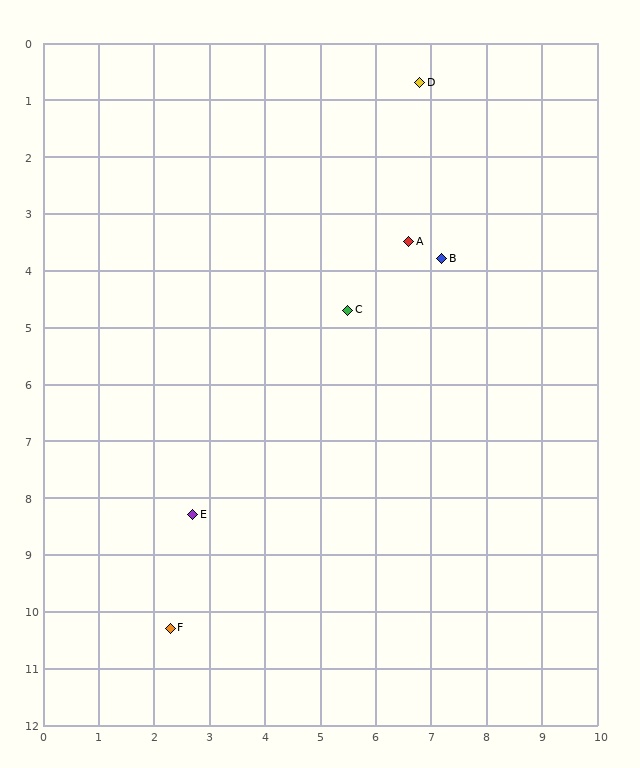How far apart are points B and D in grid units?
Points B and D are about 3.1 grid units apart.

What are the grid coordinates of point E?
Point E is at approximately (2.7, 8.3).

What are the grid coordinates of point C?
Point C is at approximately (5.5, 4.7).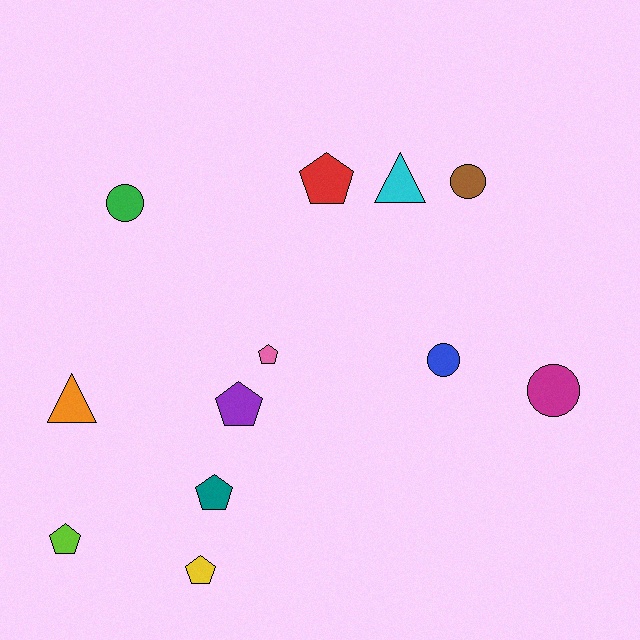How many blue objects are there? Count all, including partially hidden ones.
There is 1 blue object.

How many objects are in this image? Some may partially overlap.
There are 12 objects.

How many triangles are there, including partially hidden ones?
There are 2 triangles.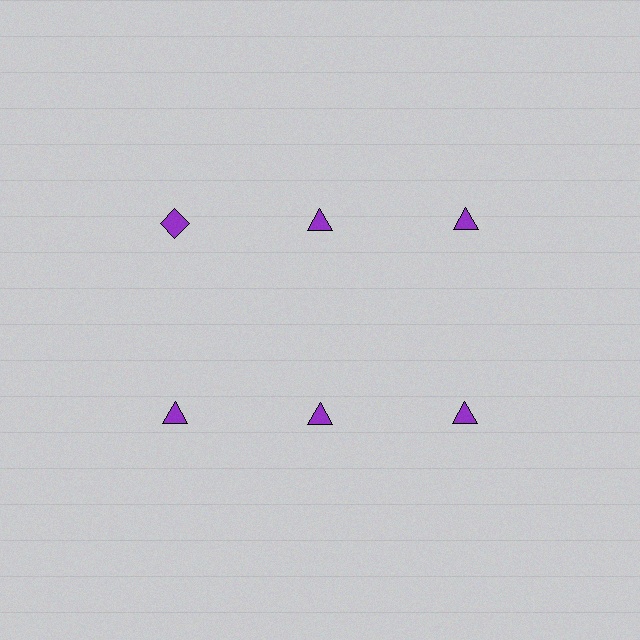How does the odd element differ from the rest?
It has a different shape: diamond instead of triangle.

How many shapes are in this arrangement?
There are 6 shapes arranged in a grid pattern.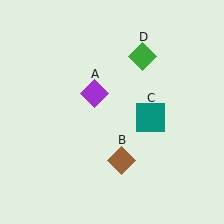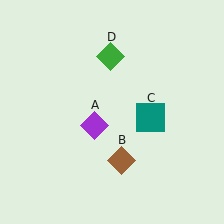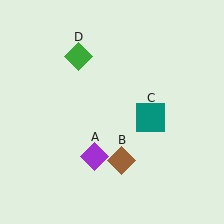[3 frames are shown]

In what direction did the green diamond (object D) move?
The green diamond (object D) moved left.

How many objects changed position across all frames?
2 objects changed position: purple diamond (object A), green diamond (object D).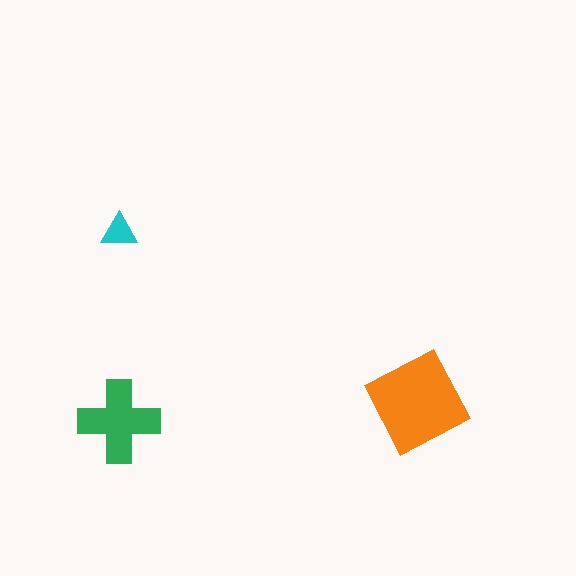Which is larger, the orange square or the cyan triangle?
The orange square.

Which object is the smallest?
The cyan triangle.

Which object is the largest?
The orange square.